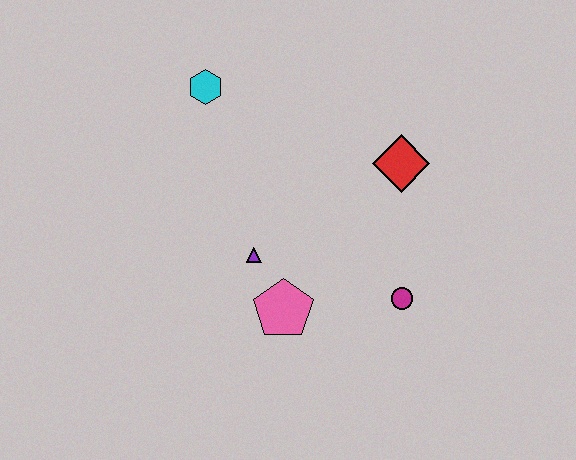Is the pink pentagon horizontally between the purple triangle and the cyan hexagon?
No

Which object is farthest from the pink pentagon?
The cyan hexagon is farthest from the pink pentagon.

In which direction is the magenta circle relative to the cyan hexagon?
The magenta circle is below the cyan hexagon.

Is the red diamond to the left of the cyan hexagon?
No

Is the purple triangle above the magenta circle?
Yes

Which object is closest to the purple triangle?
The pink pentagon is closest to the purple triangle.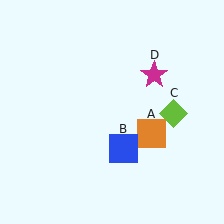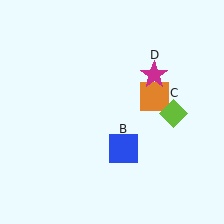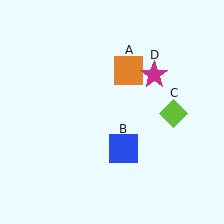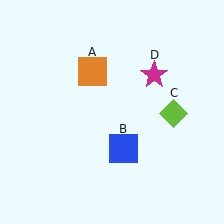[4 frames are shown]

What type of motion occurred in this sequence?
The orange square (object A) rotated counterclockwise around the center of the scene.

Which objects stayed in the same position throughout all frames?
Blue square (object B) and lime diamond (object C) and magenta star (object D) remained stationary.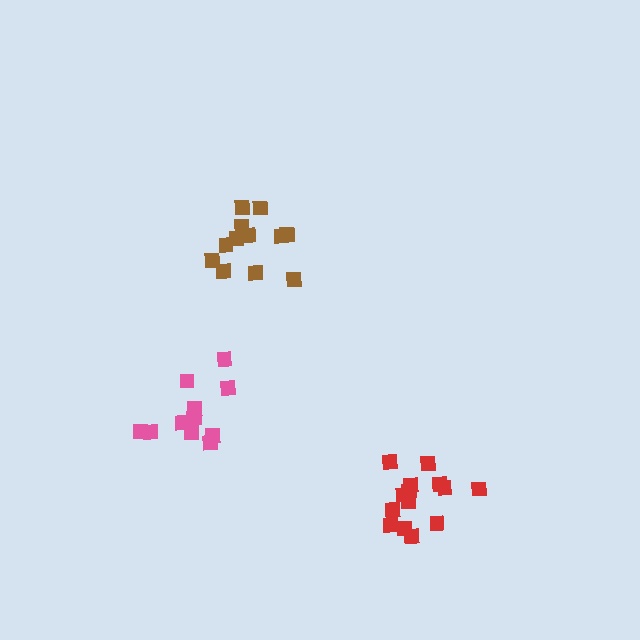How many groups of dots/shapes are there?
There are 3 groups.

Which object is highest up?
The brown cluster is topmost.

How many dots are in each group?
Group 1: 14 dots, Group 2: 12 dots, Group 3: 12 dots (38 total).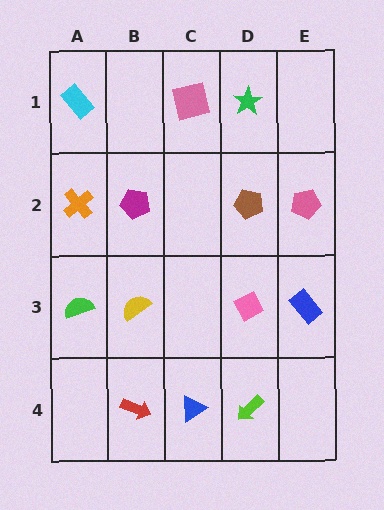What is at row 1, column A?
A cyan rectangle.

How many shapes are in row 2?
4 shapes.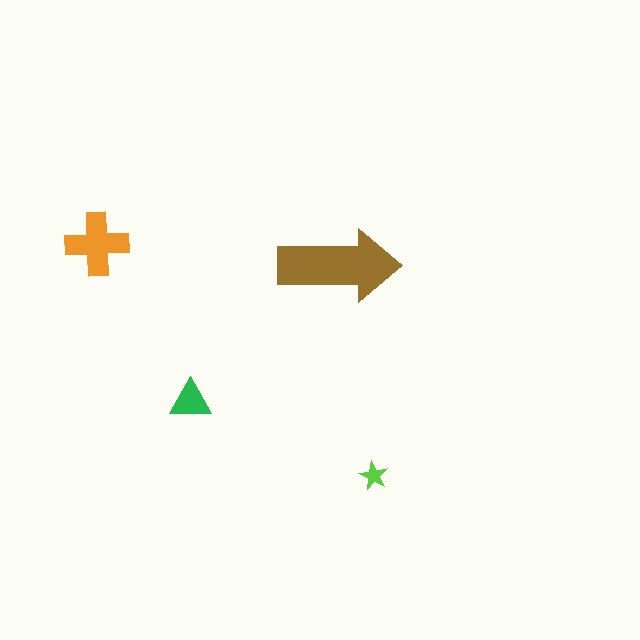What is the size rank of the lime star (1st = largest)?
4th.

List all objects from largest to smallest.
The brown arrow, the orange cross, the green triangle, the lime star.